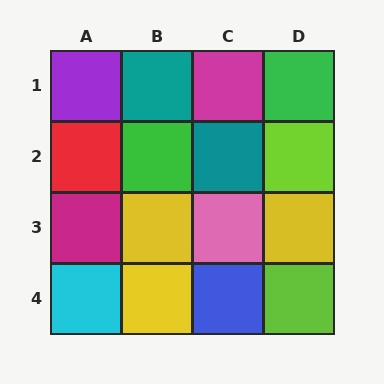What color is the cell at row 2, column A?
Red.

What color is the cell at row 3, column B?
Yellow.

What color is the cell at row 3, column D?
Yellow.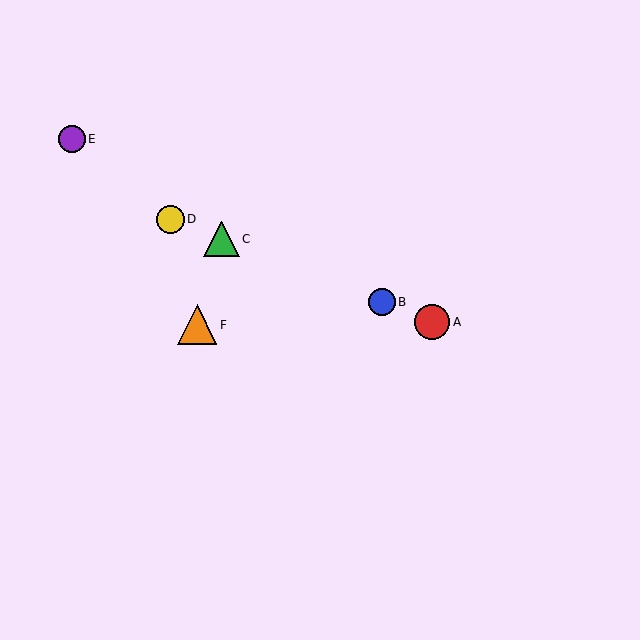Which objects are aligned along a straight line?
Objects A, B, C, D are aligned along a straight line.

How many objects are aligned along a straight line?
4 objects (A, B, C, D) are aligned along a straight line.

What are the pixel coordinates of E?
Object E is at (72, 139).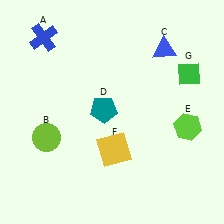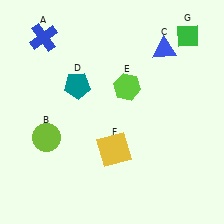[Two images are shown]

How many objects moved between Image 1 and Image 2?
3 objects moved between the two images.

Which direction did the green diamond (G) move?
The green diamond (G) moved up.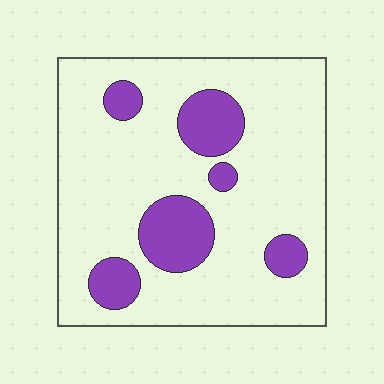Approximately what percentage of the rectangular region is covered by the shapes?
Approximately 20%.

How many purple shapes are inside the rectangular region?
6.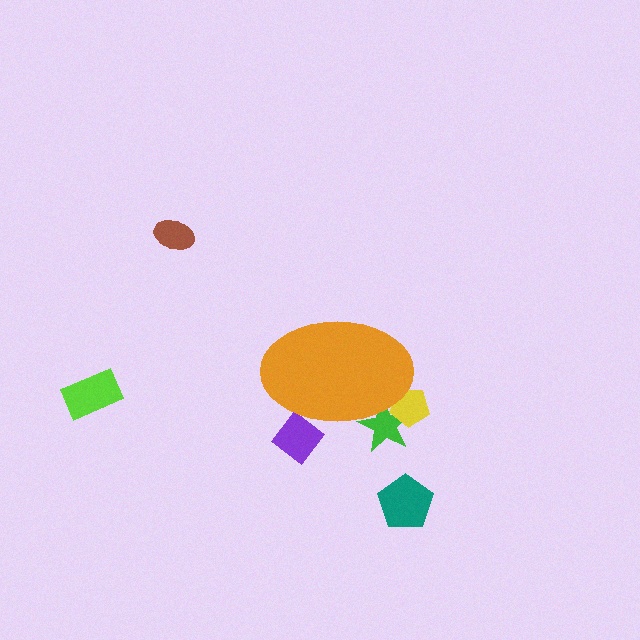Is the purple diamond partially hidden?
Yes, the purple diamond is partially hidden behind the orange ellipse.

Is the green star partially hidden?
Yes, the green star is partially hidden behind the orange ellipse.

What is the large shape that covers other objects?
An orange ellipse.